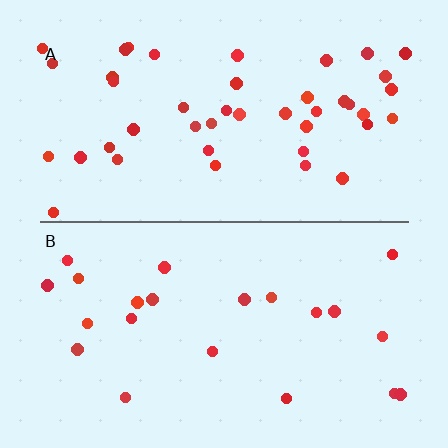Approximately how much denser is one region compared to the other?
Approximately 2.0× — region A over region B.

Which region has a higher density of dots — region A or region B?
A (the top).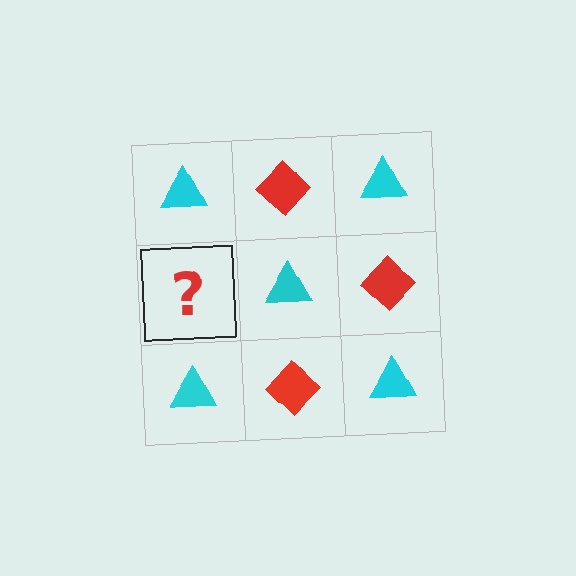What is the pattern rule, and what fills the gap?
The rule is that it alternates cyan triangle and red diamond in a checkerboard pattern. The gap should be filled with a red diamond.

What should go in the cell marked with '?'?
The missing cell should contain a red diamond.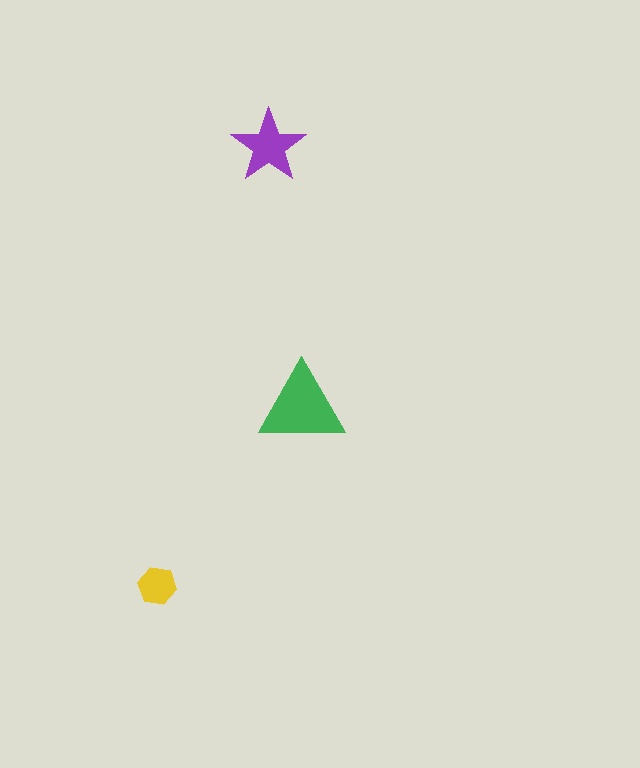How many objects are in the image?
There are 3 objects in the image.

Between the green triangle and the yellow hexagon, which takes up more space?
The green triangle.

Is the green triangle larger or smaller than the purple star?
Larger.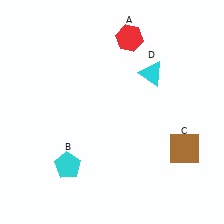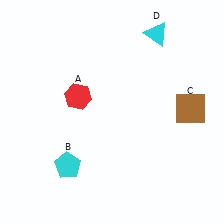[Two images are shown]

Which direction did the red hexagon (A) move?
The red hexagon (A) moved down.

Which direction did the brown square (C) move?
The brown square (C) moved up.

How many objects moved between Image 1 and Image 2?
3 objects moved between the two images.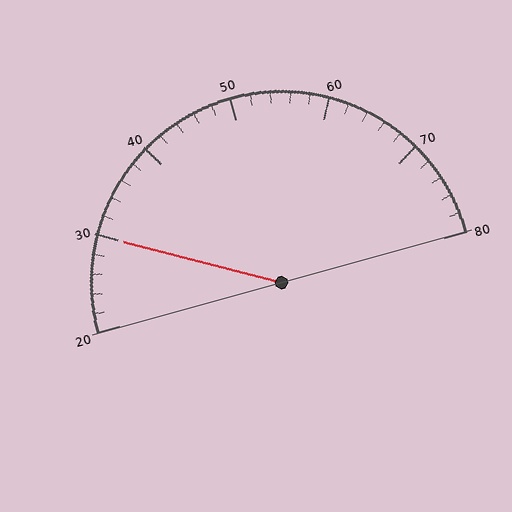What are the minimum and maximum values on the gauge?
The gauge ranges from 20 to 80.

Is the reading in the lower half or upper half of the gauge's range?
The reading is in the lower half of the range (20 to 80).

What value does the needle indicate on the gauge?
The needle indicates approximately 30.